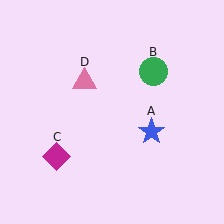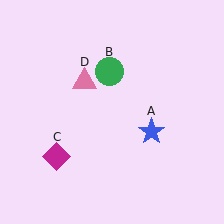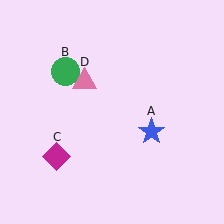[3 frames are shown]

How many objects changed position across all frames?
1 object changed position: green circle (object B).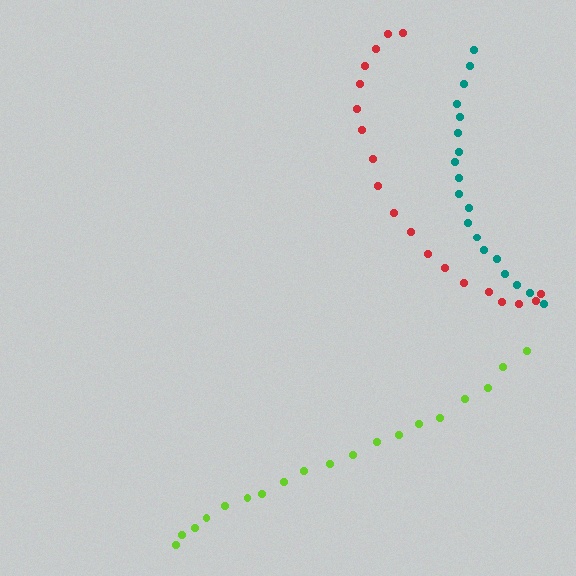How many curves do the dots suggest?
There are 3 distinct paths.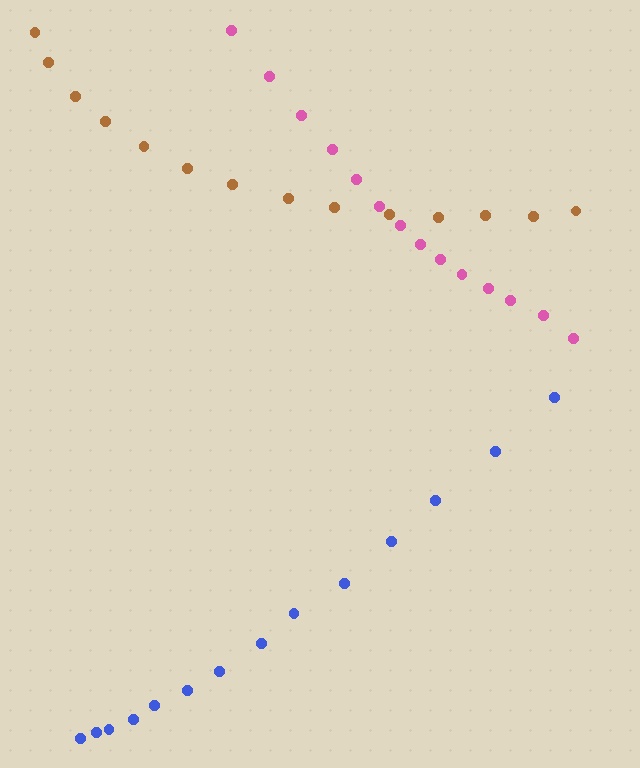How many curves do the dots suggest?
There are 3 distinct paths.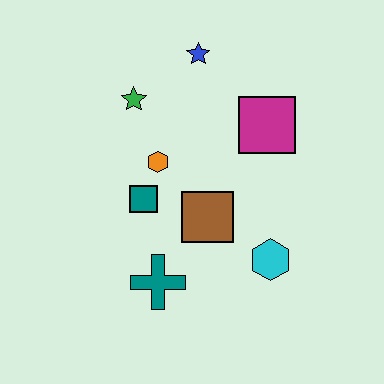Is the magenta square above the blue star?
No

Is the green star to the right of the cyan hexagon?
No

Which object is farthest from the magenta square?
The teal cross is farthest from the magenta square.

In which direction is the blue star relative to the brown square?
The blue star is above the brown square.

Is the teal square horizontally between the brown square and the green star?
Yes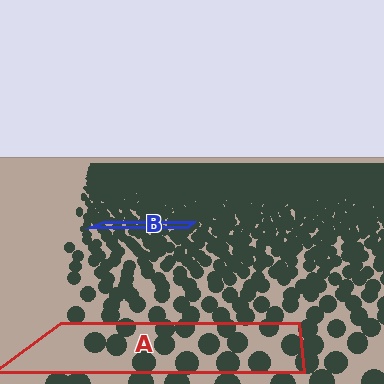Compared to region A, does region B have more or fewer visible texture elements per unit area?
Region B has more texture elements per unit area — they are packed more densely because it is farther away.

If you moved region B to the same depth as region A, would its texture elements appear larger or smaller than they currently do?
They would appear larger. At a closer depth, the same texture elements are projected at a bigger on-screen size.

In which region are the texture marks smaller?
The texture marks are smaller in region B, because it is farther away.